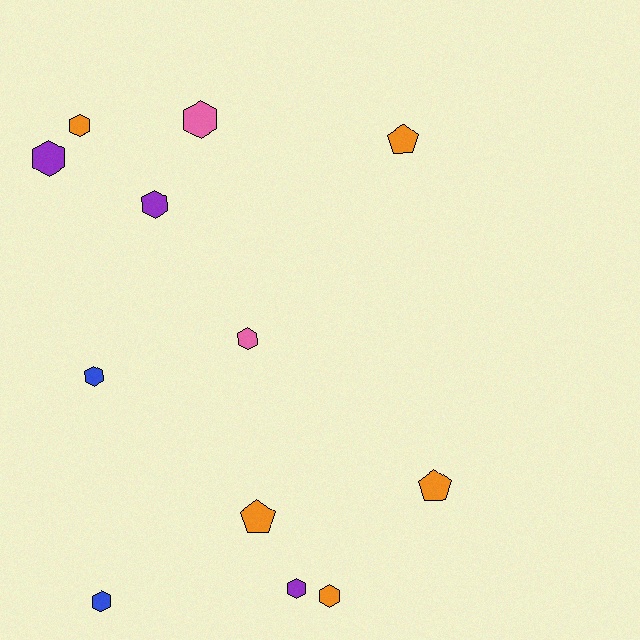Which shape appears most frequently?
Hexagon, with 9 objects.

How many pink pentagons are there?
There are no pink pentagons.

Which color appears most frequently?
Orange, with 5 objects.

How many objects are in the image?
There are 12 objects.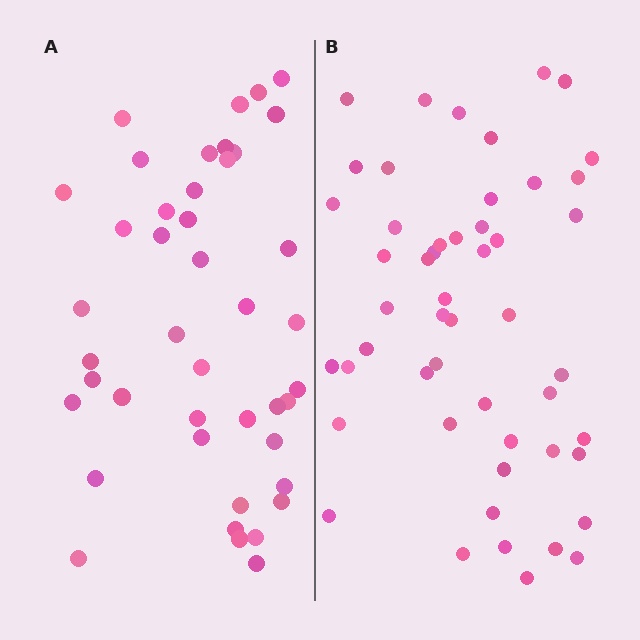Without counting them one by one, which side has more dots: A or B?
Region B (the right region) has more dots.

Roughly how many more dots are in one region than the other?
Region B has roughly 8 or so more dots than region A.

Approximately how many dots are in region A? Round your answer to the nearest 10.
About 40 dots. (The exact count is 43, which rounds to 40.)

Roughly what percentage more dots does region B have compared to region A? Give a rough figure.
About 20% more.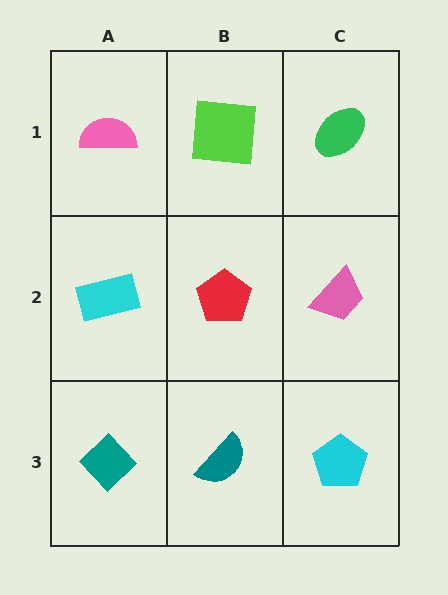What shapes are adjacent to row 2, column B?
A lime square (row 1, column B), a teal semicircle (row 3, column B), a cyan rectangle (row 2, column A), a pink trapezoid (row 2, column C).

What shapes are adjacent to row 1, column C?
A pink trapezoid (row 2, column C), a lime square (row 1, column B).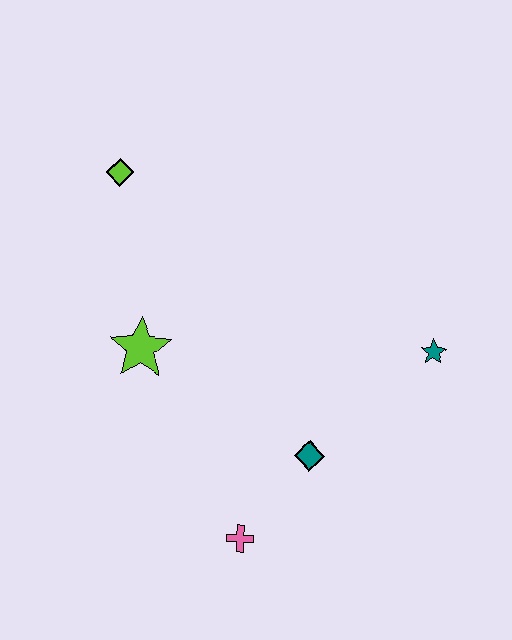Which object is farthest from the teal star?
The lime diamond is farthest from the teal star.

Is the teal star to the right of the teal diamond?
Yes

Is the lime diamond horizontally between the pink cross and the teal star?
No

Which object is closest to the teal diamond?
The pink cross is closest to the teal diamond.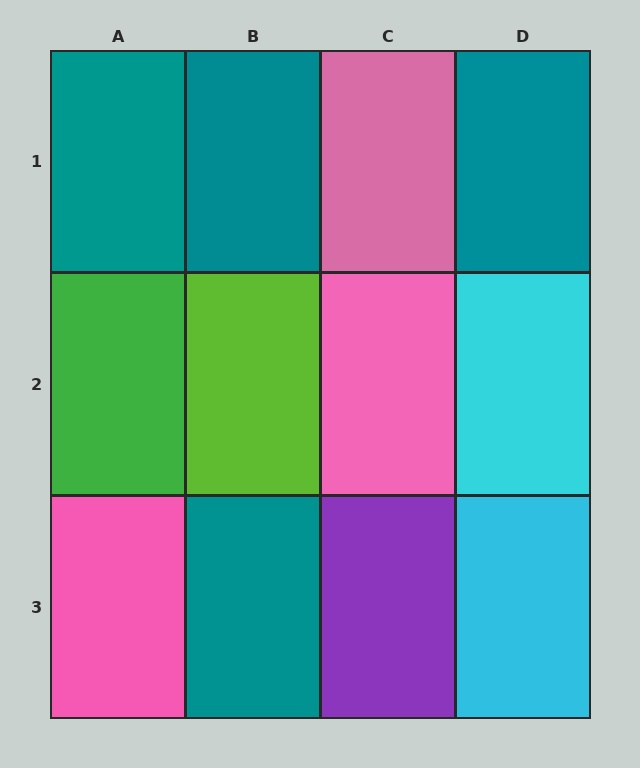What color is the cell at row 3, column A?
Pink.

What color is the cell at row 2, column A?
Green.